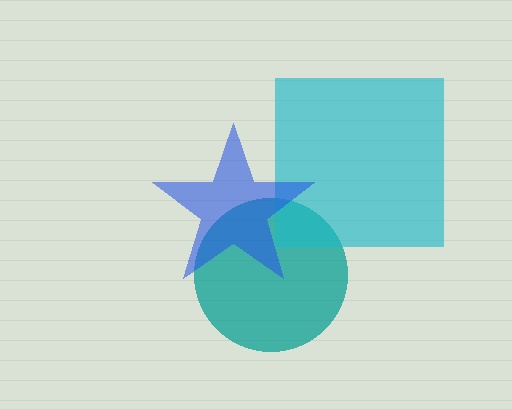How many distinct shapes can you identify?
There are 3 distinct shapes: a teal circle, a cyan square, a blue star.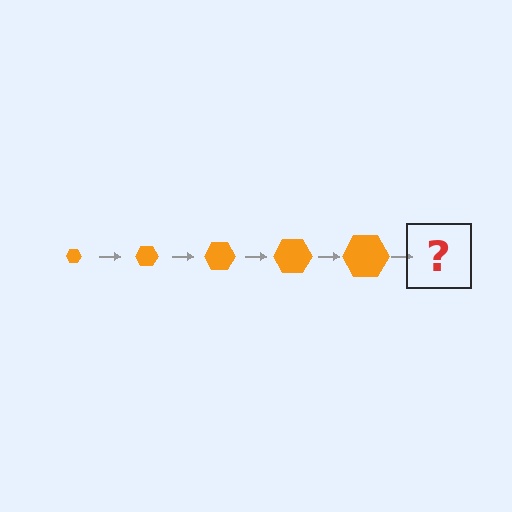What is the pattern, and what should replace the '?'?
The pattern is that the hexagon gets progressively larger each step. The '?' should be an orange hexagon, larger than the previous one.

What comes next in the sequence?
The next element should be an orange hexagon, larger than the previous one.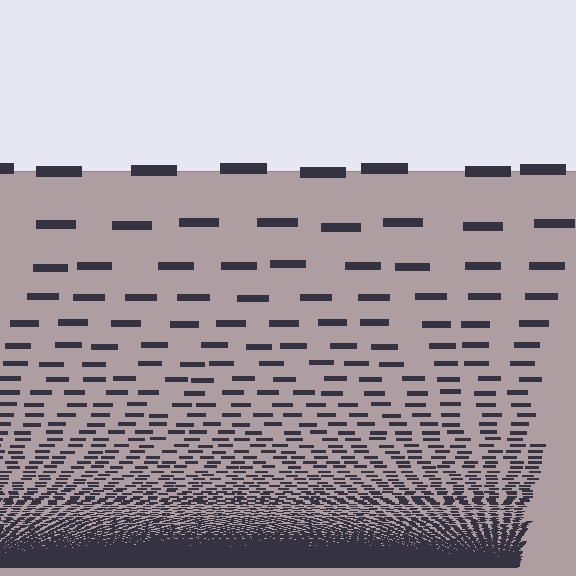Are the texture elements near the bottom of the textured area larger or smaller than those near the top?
Smaller. The gradient is inverted — elements near the bottom are smaller and denser.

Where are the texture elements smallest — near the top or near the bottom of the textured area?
Near the bottom.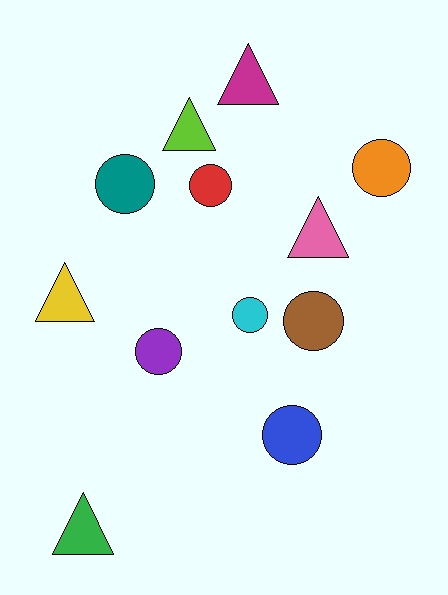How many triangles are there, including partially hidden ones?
There are 5 triangles.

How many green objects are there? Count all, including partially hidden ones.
There is 1 green object.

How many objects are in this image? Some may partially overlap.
There are 12 objects.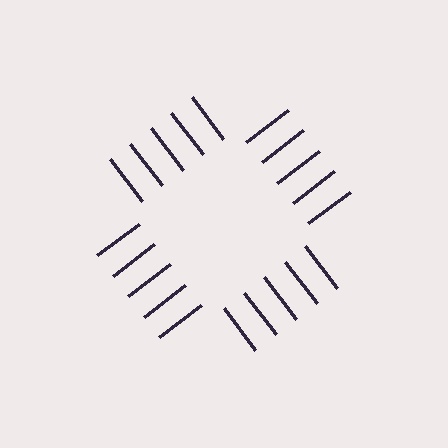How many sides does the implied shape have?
4 sides — the line-ends trace a square.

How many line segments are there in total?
20 — 5 along each of the 4 edges.